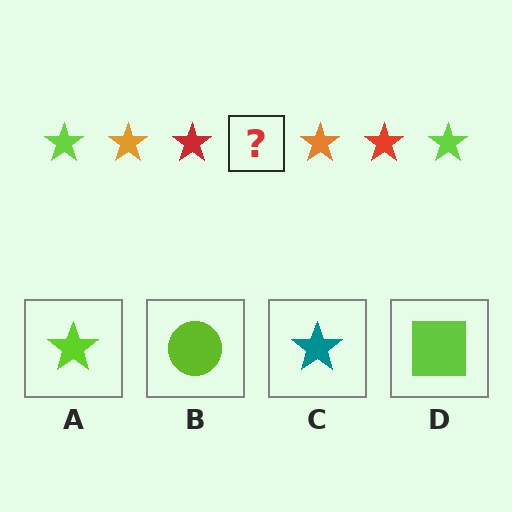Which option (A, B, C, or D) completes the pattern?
A.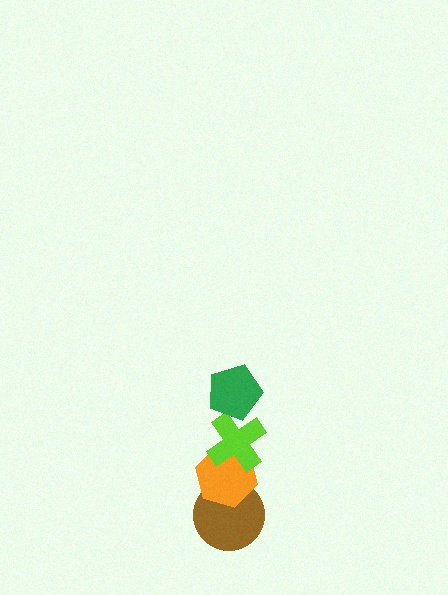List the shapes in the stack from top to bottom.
From top to bottom: the green pentagon, the lime cross, the orange hexagon, the brown circle.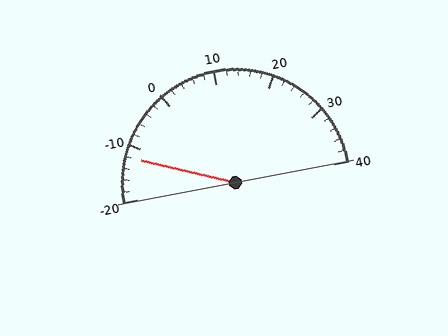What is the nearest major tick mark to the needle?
The nearest major tick mark is -10.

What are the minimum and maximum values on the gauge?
The gauge ranges from -20 to 40.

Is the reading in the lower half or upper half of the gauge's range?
The reading is in the lower half of the range (-20 to 40).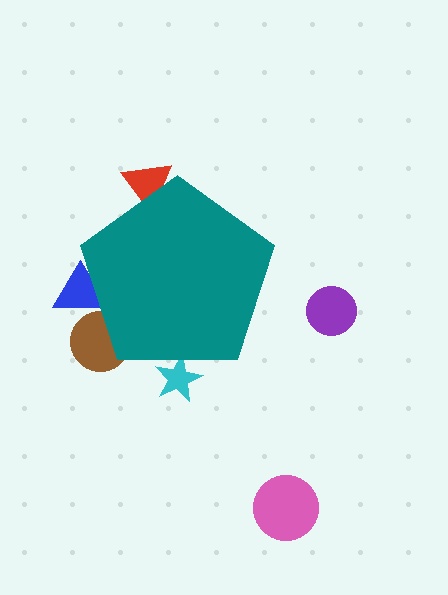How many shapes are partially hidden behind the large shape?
4 shapes are partially hidden.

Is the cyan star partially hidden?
Yes, the cyan star is partially hidden behind the teal pentagon.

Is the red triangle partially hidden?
Yes, the red triangle is partially hidden behind the teal pentagon.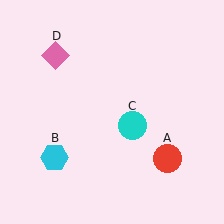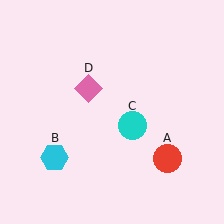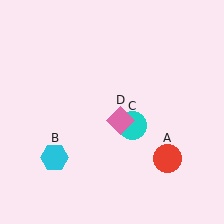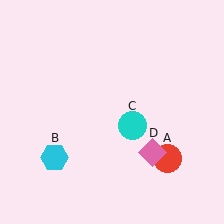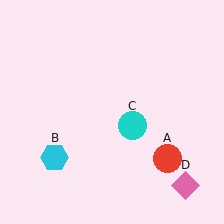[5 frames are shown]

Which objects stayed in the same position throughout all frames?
Red circle (object A) and cyan hexagon (object B) and cyan circle (object C) remained stationary.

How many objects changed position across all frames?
1 object changed position: pink diamond (object D).